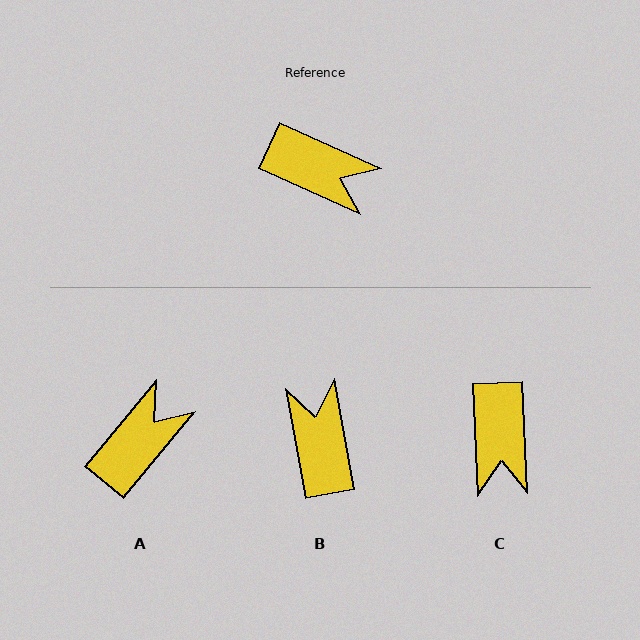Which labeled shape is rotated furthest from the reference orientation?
B, about 125 degrees away.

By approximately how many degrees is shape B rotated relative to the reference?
Approximately 125 degrees counter-clockwise.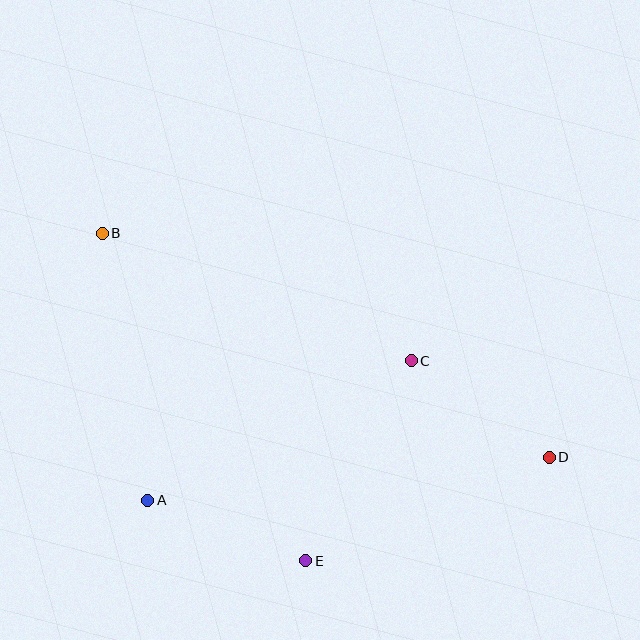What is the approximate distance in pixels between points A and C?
The distance between A and C is approximately 298 pixels.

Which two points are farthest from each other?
Points B and D are farthest from each other.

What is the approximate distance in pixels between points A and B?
The distance between A and B is approximately 271 pixels.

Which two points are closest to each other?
Points C and D are closest to each other.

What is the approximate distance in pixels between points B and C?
The distance between B and C is approximately 334 pixels.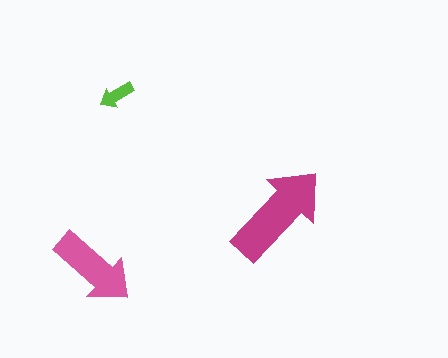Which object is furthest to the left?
The pink arrow is leftmost.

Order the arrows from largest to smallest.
the magenta one, the pink one, the lime one.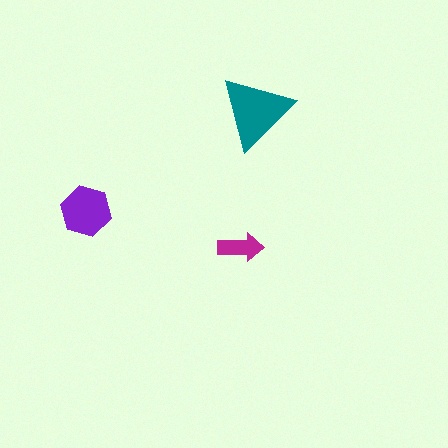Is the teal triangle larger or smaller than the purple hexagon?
Larger.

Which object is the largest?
The teal triangle.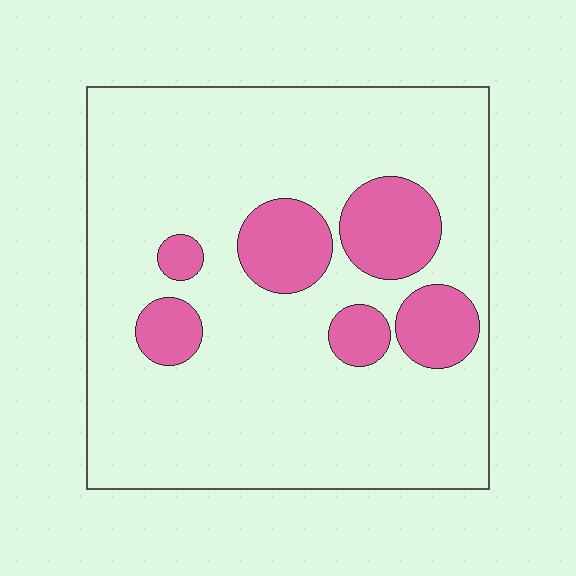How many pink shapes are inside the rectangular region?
6.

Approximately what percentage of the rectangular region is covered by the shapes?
Approximately 20%.